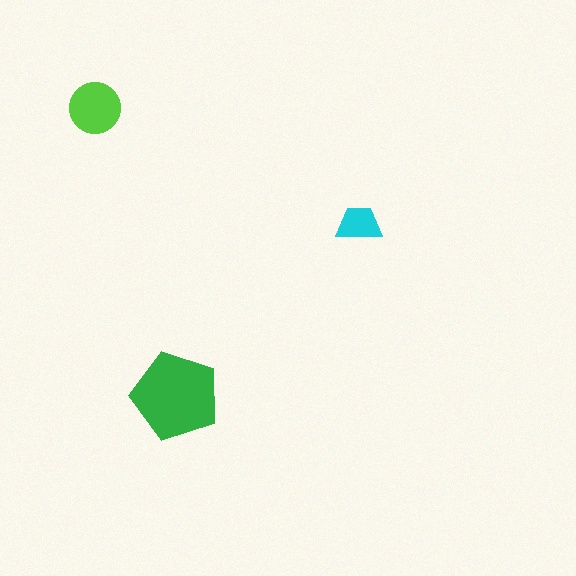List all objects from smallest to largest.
The cyan trapezoid, the lime circle, the green pentagon.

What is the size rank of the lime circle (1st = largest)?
2nd.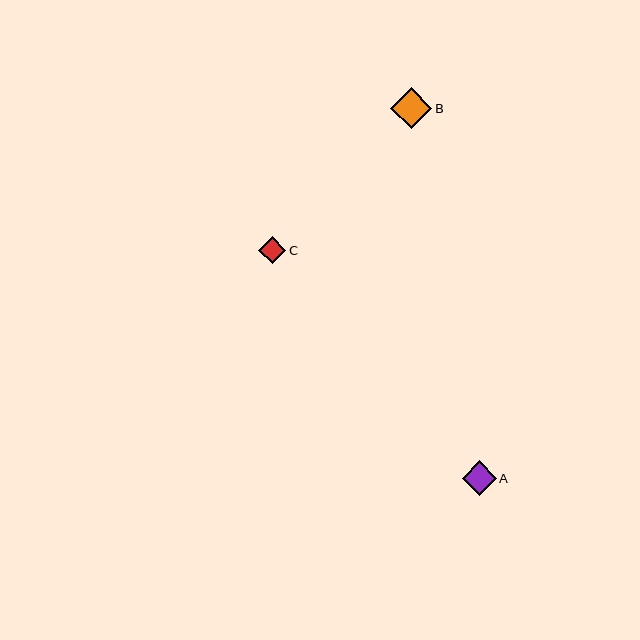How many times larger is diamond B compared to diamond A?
Diamond B is approximately 1.2 times the size of diamond A.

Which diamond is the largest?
Diamond B is the largest with a size of approximately 41 pixels.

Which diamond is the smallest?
Diamond C is the smallest with a size of approximately 27 pixels.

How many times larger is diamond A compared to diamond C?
Diamond A is approximately 1.3 times the size of diamond C.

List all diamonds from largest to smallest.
From largest to smallest: B, A, C.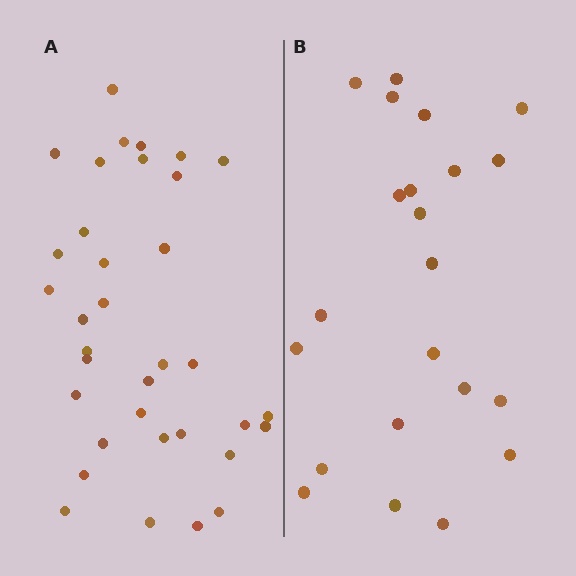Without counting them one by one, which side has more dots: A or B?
Region A (the left region) has more dots.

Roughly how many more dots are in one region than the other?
Region A has approximately 15 more dots than region B.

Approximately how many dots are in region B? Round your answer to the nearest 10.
About 20 dots. (The exact count is 22, which rounds to 20.)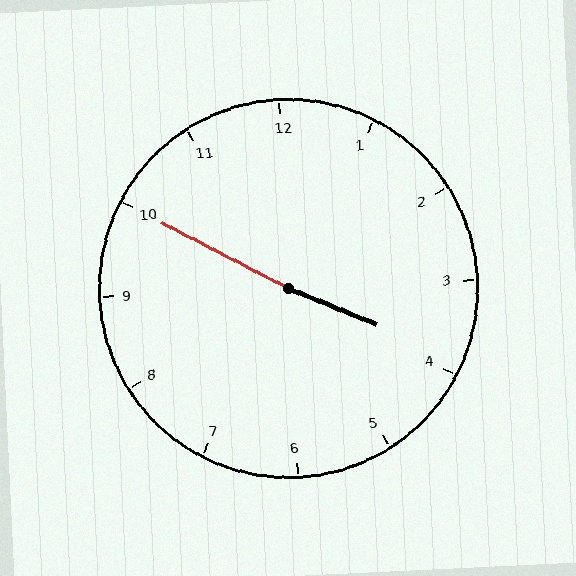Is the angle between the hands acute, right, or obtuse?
It is obtuse.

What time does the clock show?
3:50.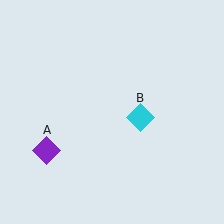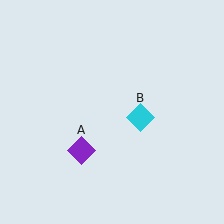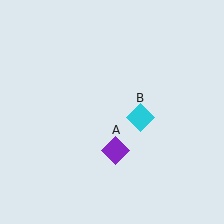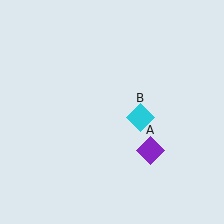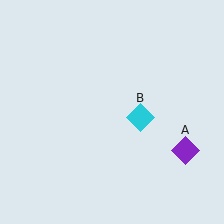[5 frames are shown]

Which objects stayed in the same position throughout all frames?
Cyan diamond (object B) remained stationary.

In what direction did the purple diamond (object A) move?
The purple diamond (object A) moved right.